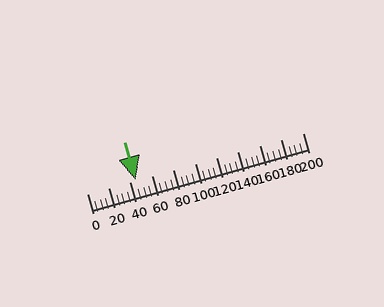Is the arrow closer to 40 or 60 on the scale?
The arrow is closer to 40.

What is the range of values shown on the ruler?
The ruler shows values from 0 to 200.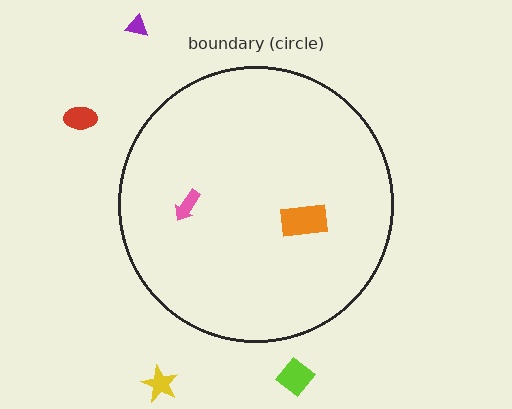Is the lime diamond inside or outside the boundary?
Outside.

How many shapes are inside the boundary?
2 inside, 4 outside.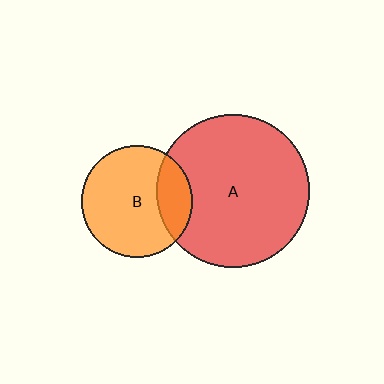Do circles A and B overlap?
Yes.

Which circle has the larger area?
Circle A (red).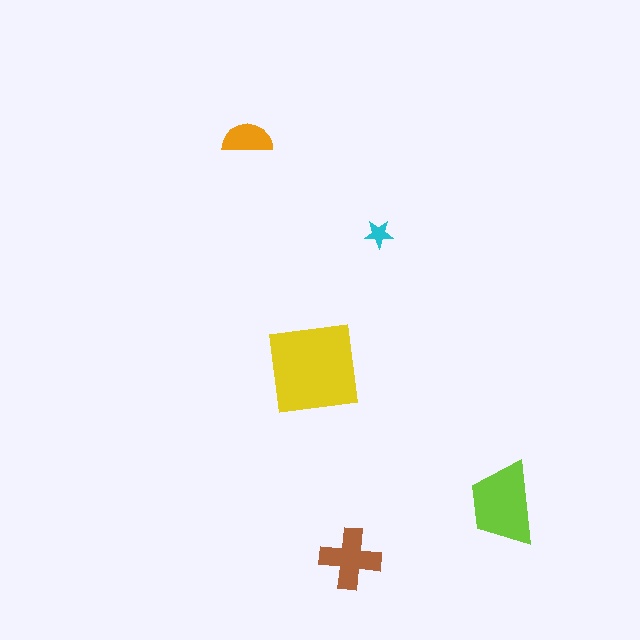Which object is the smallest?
The cyan star.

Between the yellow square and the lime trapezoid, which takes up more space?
The yellow square.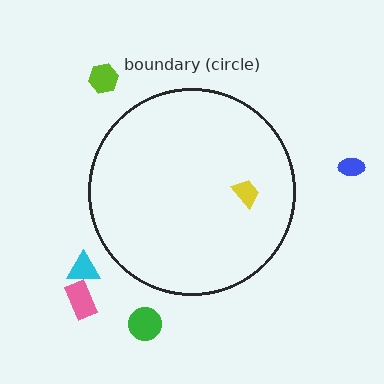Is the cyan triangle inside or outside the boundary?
Outside.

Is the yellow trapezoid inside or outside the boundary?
Inside.